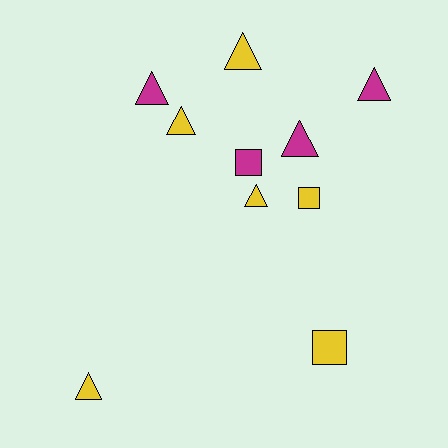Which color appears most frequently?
Yellow, with 6 objects.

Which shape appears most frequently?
Triangle, with 7 objects.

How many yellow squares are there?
There are 2 yellow squares.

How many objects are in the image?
There are 10 objects.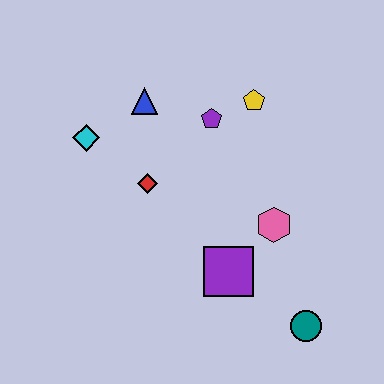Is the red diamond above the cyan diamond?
No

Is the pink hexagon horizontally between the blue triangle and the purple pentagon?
No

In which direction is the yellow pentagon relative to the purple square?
The yellow pentagon is above the purple square.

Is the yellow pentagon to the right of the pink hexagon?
No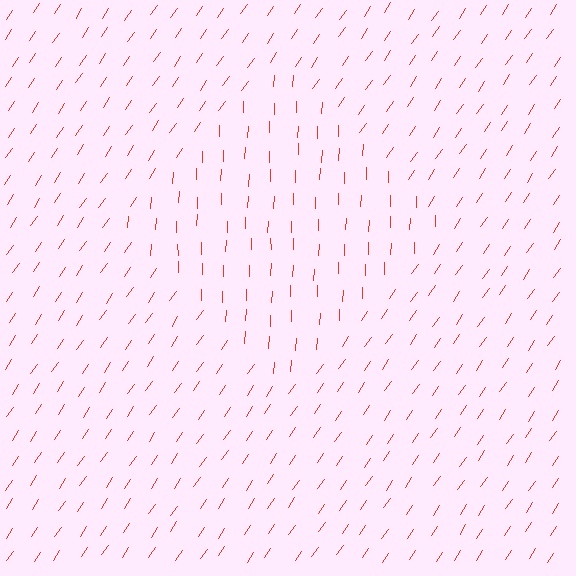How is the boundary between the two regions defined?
The boundary is defined purely by a change in line orientation (approximately 32 degrees difference). All lines are the same color and thickness.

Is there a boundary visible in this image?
Yes, there is a texture boundary formed by a change in line orientation.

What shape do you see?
I see a diamond.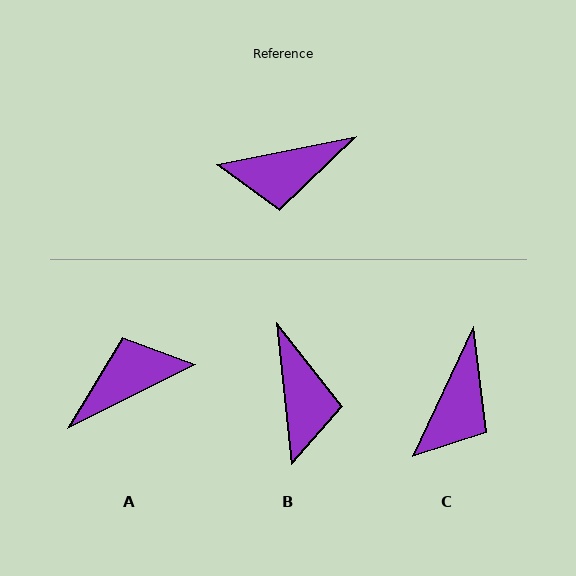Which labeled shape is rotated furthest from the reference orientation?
A, about 165 degrees away.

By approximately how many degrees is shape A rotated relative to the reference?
Approximately 165 degrees clockwise.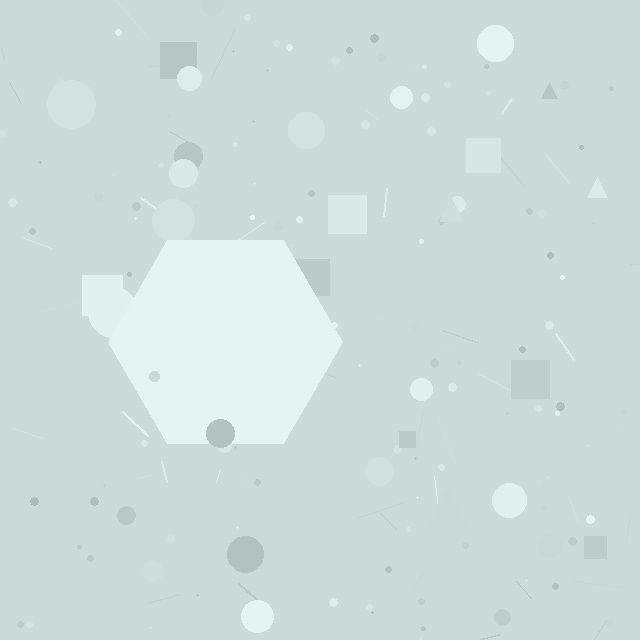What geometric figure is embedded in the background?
A hexagon is embedded in the background.